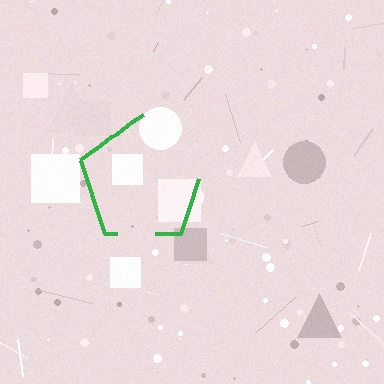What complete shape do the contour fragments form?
The contour fragments form a pentagon.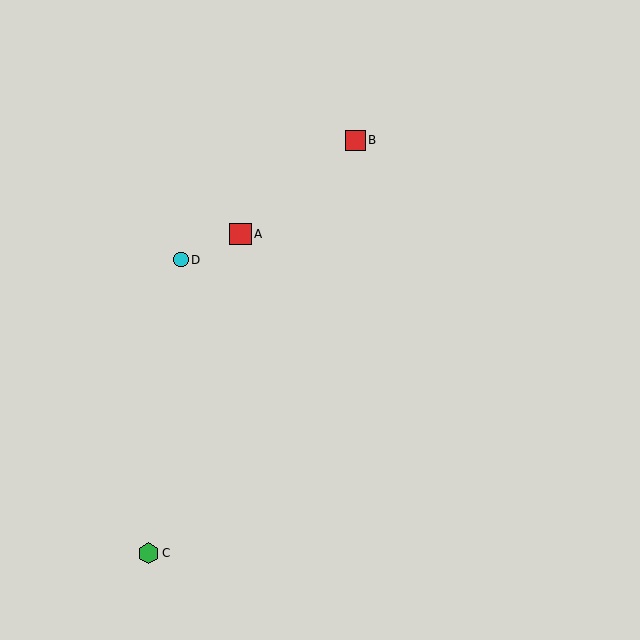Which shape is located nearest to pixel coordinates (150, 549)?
The green hexagon (labeled C) at (148, 553) is nearest to that location.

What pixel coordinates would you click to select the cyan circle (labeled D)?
Click at (181, 260) to select the cyan circle D.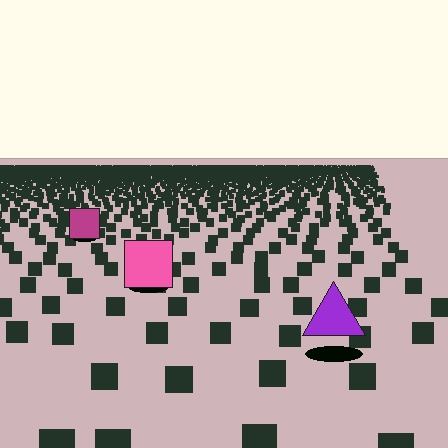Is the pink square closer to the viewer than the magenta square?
Yes. The pink square is closer — you can tell from the texture gradient: the ground texture is coarser near it.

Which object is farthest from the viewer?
The magenta square is farthest from the viewer. It appears smaller and the ground texture around it is denser.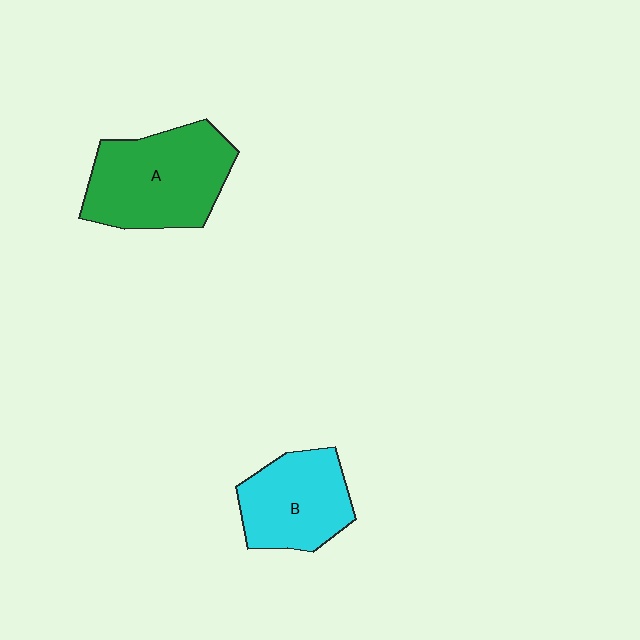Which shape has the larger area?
Shape A (green).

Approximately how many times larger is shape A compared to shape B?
Approximately 1.3 times.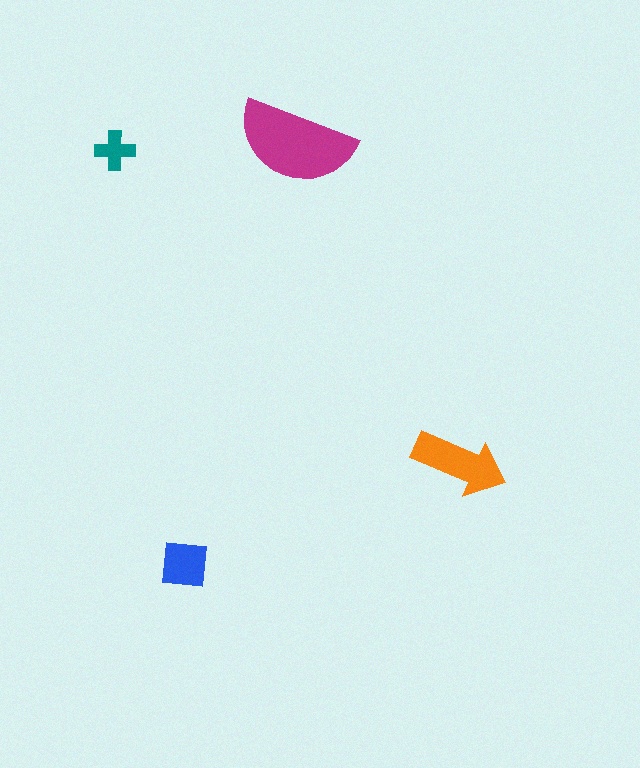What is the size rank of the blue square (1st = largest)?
3rd.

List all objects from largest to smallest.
The magenta semicircle, the orange arrow, the blue square, the teal cross.